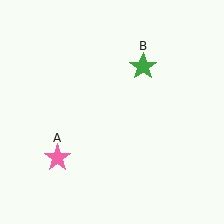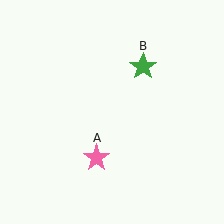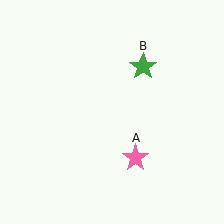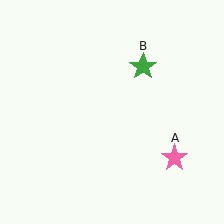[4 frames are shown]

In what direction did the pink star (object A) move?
The pink star (object A) moved right.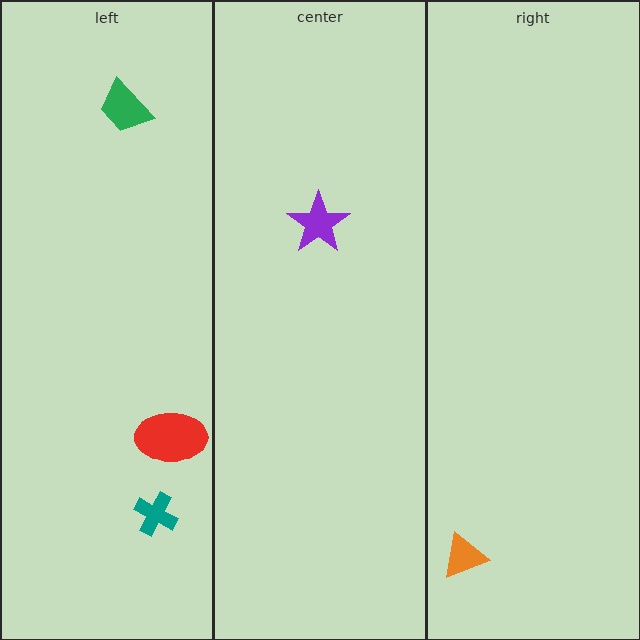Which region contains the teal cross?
The left region.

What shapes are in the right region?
The orange triangle.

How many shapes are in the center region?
1.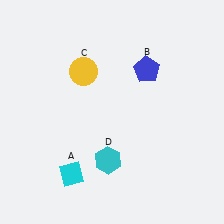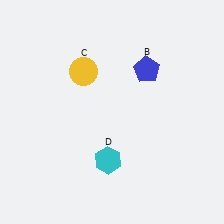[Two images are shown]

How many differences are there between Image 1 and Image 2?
There is 1 difference between the two images.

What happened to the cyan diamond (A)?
The cyan diamond (A) was removed in Image 2. It was in the bottom-left area of Image 1.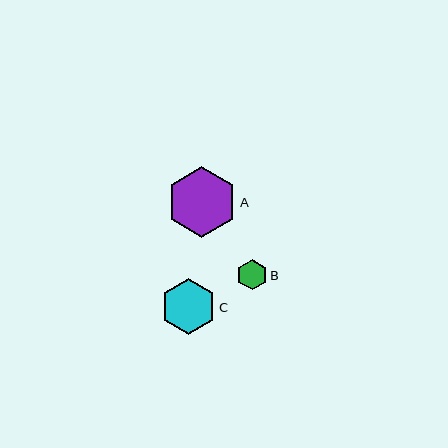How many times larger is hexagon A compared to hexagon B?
Hexagon A is approximately 2.3 times the size of hexagon B.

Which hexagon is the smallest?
Hexagon B is the smallest with a size of approximately 30 pixels.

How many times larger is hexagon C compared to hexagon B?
Hexagon C is approximately 1.8 times the size of hexagon B.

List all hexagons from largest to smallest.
From largest to smallest: A, C, B.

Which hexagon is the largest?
Hexagon A is the largest with a size of approximately 71 pixels.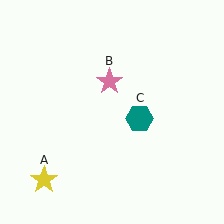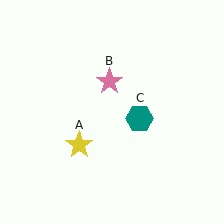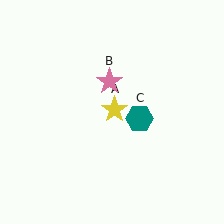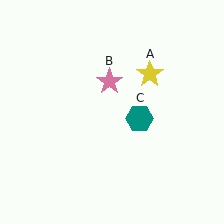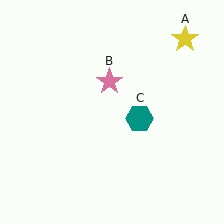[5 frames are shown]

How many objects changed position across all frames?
1 object changed position: yellow star (object A).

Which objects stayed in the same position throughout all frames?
Pink star (object B) and teal hexagon (object C) remained stationary.